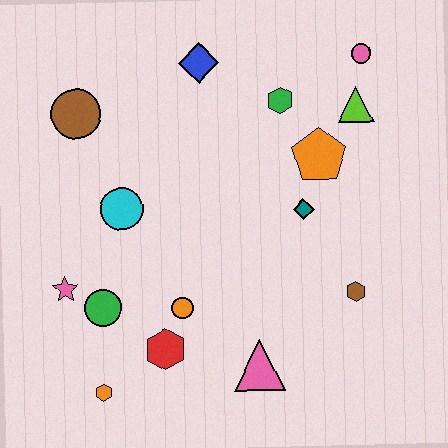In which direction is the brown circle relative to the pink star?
The brown circle is above the pink star.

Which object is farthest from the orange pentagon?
The orange hexagon is farthest from the orange pentagon.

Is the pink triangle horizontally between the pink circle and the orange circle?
Yes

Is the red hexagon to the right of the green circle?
Yes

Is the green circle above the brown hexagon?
No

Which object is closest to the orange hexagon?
The red hexagon is closest to the orange hexagon.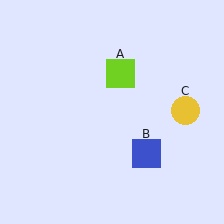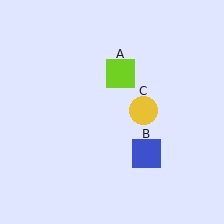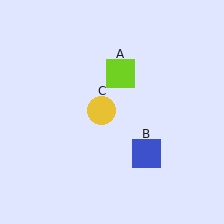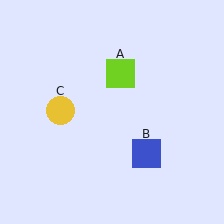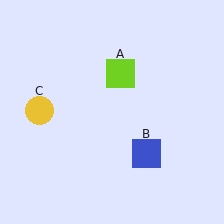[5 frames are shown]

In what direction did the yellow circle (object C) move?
The yellow circle (object C) moved left.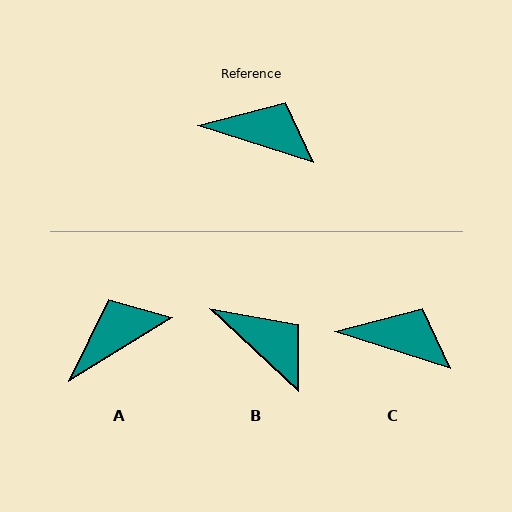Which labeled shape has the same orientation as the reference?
C.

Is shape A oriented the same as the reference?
No, it is off by about 50 degrees.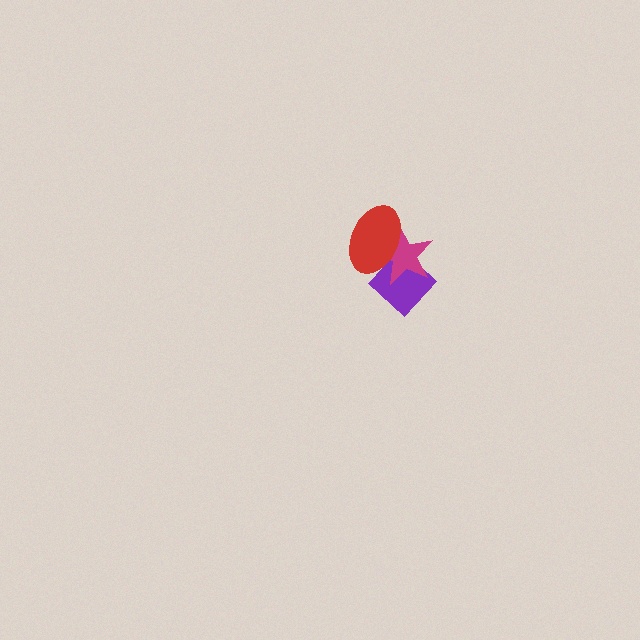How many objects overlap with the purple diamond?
2 objects overlap with the purple diamond.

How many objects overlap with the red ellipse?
2 objects overlap with the red ellipse.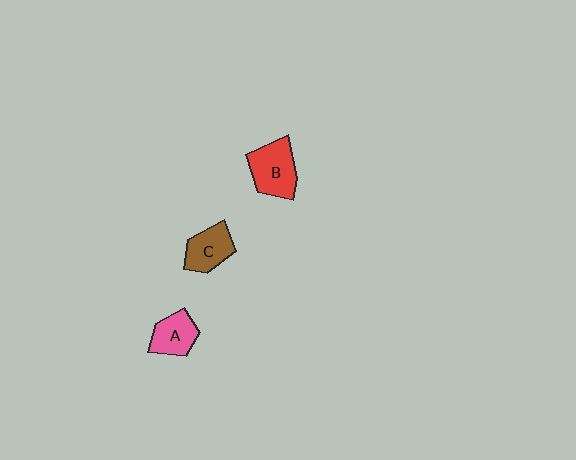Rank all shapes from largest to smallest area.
From largest to smallest: B (red), C (brown), A (pink).